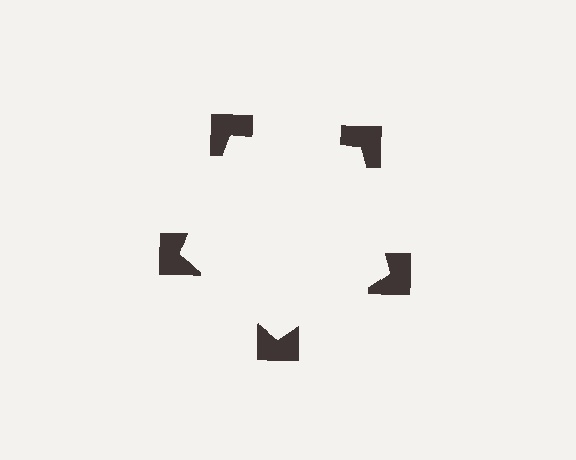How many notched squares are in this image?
There are 5 — one at each vertex of the illusory pentagon.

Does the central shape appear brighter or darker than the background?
It typically appears slightly brighter than the background, even though no actual brightness change is drawn.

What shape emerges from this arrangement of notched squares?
An illusory pentagon — its edges are inferred from the aligned wedge cuts in the notched squares, not physically drawn.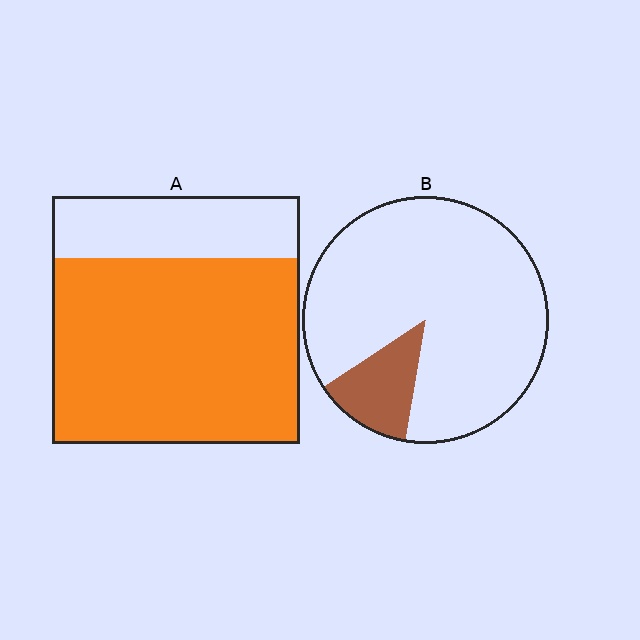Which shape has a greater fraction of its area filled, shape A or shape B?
Shape A.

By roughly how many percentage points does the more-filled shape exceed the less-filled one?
By roughly 60 percentage points (A over B).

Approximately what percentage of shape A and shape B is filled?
A is approximately 75% and B is approximately 15%.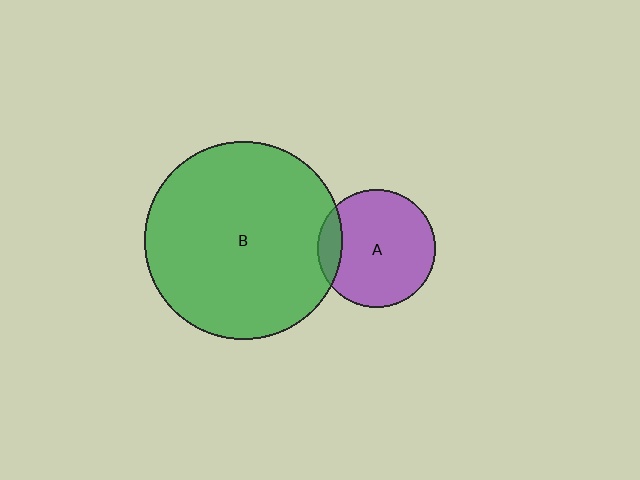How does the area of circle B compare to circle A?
Approximately 2.8 times.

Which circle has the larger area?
Circle B (green).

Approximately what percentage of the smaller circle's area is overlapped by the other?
Approximately 10%.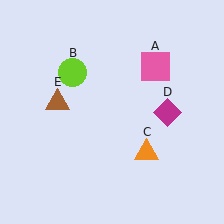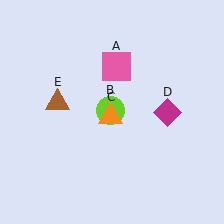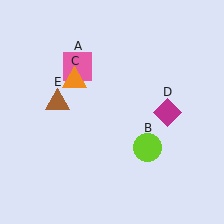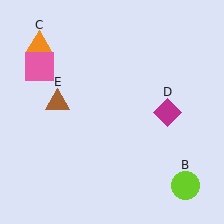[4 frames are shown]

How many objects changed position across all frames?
3 objects changed position: pink square (object A), lime circle (object B), orange triangle (object C).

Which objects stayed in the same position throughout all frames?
Magenta diamond (object D) and brown triangle (object E) remained stationary.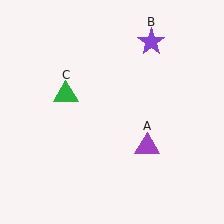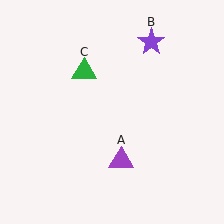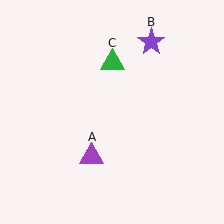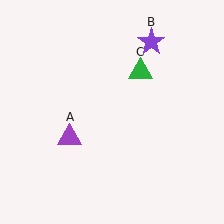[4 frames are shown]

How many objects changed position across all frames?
2 objects changed position: purple triangle (object A), green triangle (object C).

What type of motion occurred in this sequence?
The purple triangle (object A), green triangle (object C) rotated clockwise around the center of the scene.